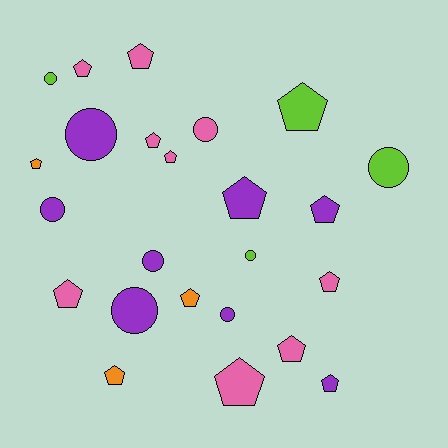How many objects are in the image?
There are 24 objects.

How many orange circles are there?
There are no orange circles.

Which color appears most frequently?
Pink, with 9 objects.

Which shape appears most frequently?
Pentagon, with 15 objects.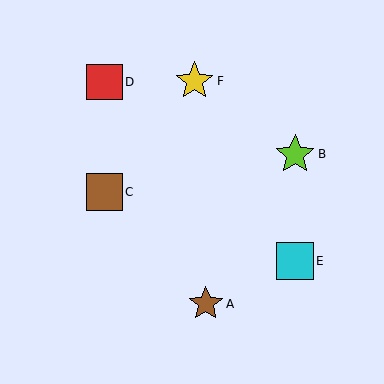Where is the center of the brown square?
The center of the brown square is at (104, 192).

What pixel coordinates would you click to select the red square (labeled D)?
Click at (104, 82) to select the red square D.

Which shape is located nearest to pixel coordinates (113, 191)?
The brown square (labeled C) at (104, 192) is nearest to that location.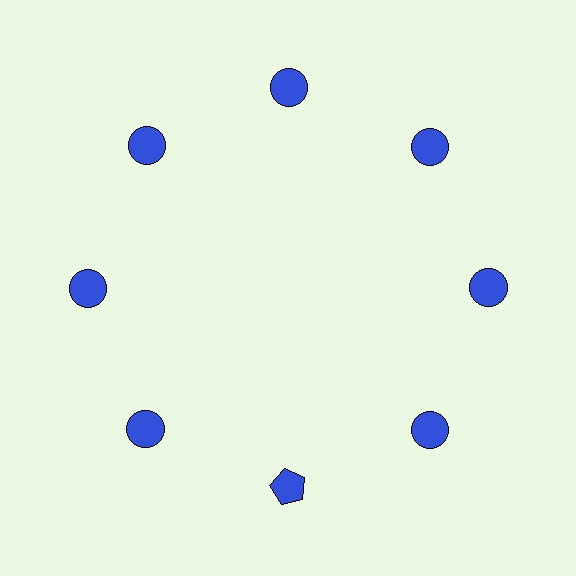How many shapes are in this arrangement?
There are 8 shapes arranged in a ring pattern.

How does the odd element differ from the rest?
It has a different shape: pentagon instead of circle.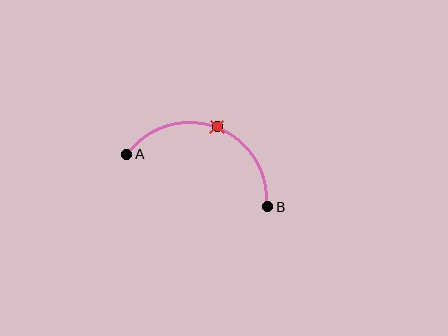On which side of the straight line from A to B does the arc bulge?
The arc bulges above the straight line connecting A and B.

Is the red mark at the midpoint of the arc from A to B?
Yes. The red mark lies on the arc at equal arc-length from both A and B — it is the arc midpoint.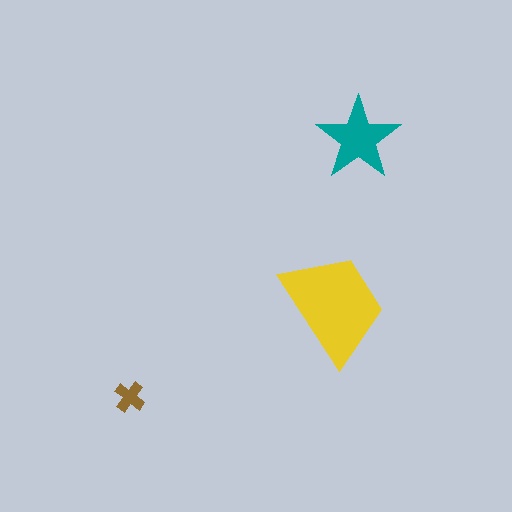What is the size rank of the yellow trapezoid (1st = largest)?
1st.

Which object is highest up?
The teal star is topmost.